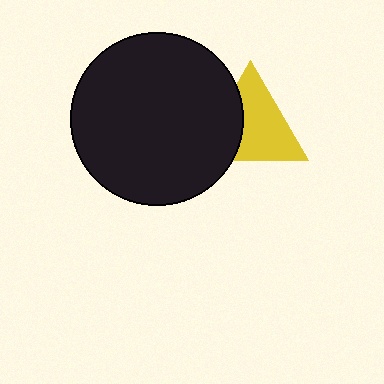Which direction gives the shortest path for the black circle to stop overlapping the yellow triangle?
Moving left gives the shortest separation.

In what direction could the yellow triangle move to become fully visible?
The yellow triangle could move right. That would shift it out from behind the black circle entirely.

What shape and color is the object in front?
The object in front is a black circle.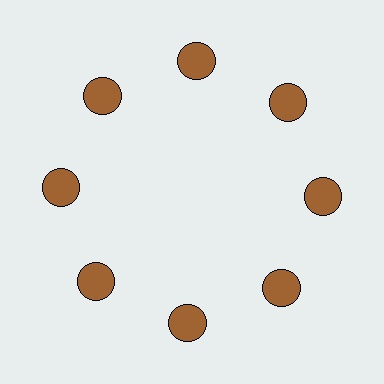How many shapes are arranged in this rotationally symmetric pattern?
There are 8 shapes, arranged in 8 groups of 1.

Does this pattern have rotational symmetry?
Yes, this pattern has 8-fold rotational symmetry. It looks the same after rotating 45 degrees around the center.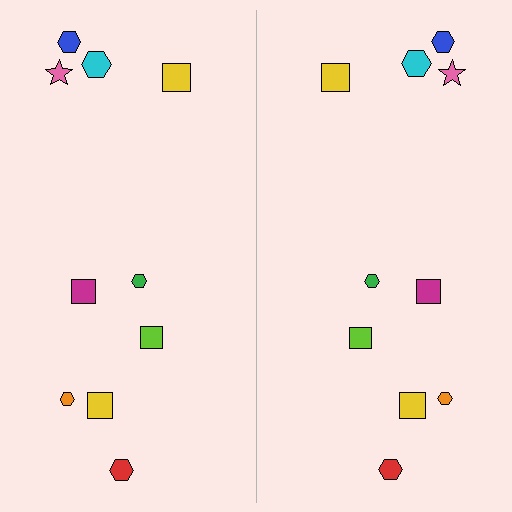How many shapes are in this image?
There are 20 shapes in this image.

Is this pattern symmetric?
Yes, this pattern has bilateral (reflection) symmetry.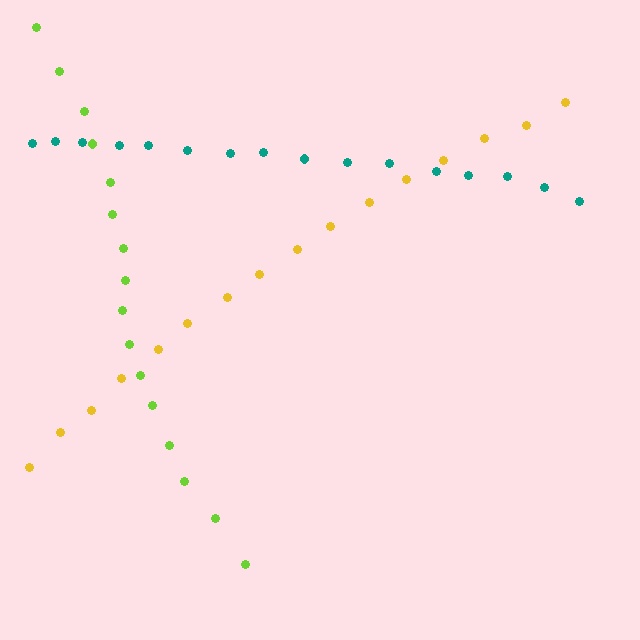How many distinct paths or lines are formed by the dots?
There are 3 distinct paths.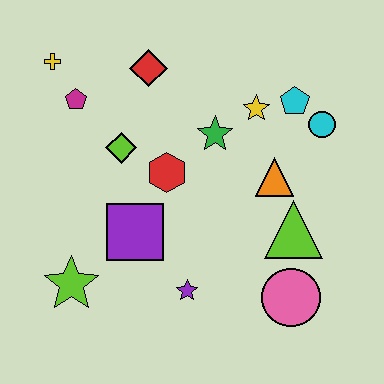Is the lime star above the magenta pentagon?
No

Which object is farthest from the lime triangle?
The yellow cross is farthest from the lime triangle.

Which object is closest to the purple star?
The purple square is closest to the purple star.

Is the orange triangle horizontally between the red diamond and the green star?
No